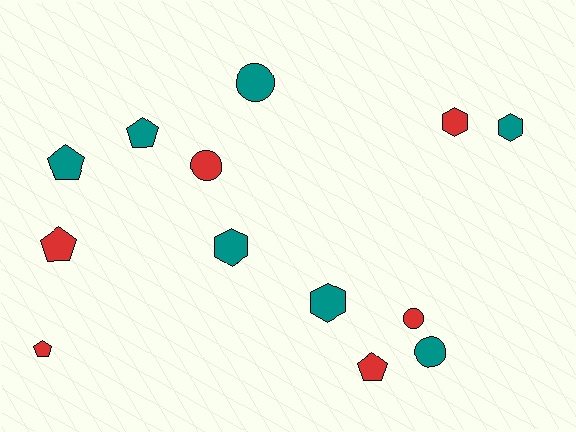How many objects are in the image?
There are 13 objects.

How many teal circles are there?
There are 2 teal circles.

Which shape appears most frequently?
Pentagon, with 5 objects.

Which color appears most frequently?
Teal, with 7 objects.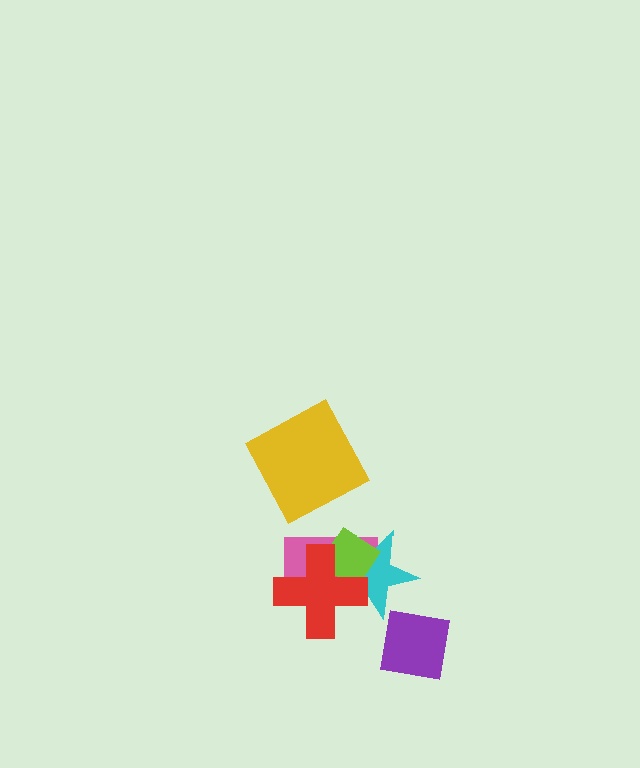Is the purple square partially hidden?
No, no other shape covers it.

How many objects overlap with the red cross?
3 objects overlap with the red cross.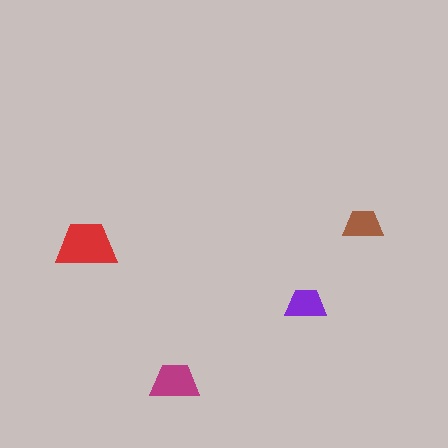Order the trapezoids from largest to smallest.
the red one, the magenta one, the purple one, the brown one.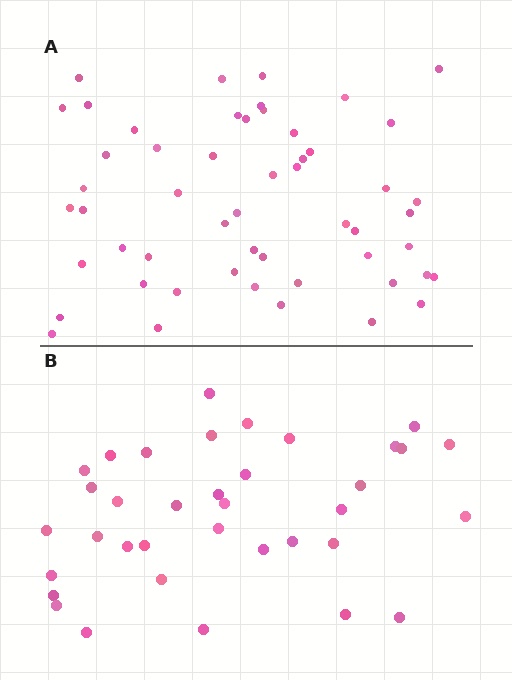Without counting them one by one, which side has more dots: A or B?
Region A (the top region) has more dots.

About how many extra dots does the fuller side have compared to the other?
Region A has approximately 15 more dots than region B.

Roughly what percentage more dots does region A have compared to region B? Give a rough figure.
About 45% more.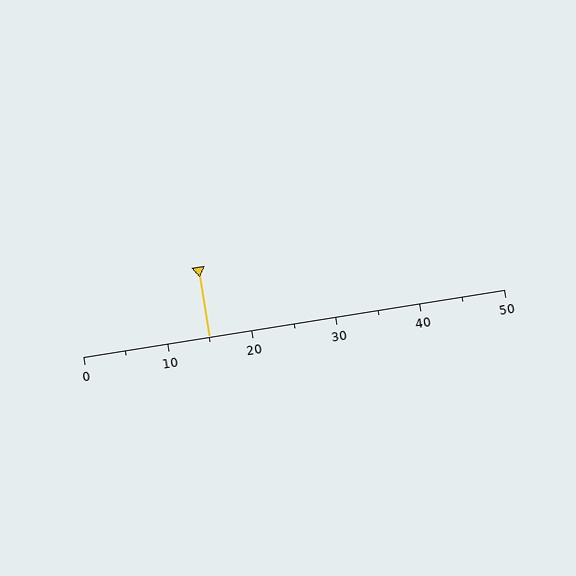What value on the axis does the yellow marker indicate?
The marker indicates approximately 15.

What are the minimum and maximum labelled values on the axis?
The axis runs from 0 to 50.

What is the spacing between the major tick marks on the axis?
The major ticks are spaced 10 apart.